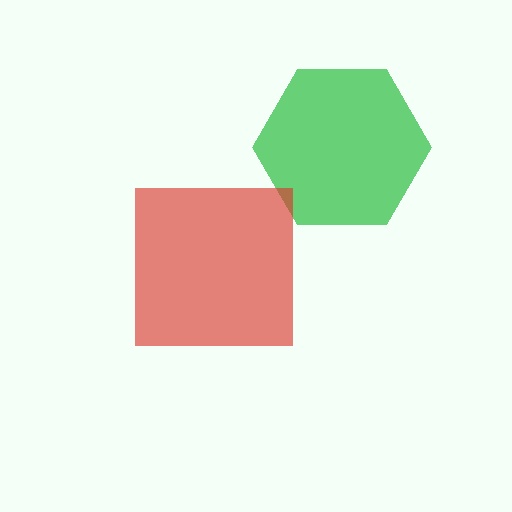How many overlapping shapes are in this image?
There are 2 overlapping shapes in the image.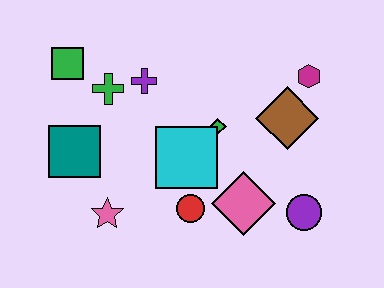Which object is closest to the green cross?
The purple cross is closest to the green cross.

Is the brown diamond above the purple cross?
No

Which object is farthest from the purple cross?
The purple circle is farthest from the purple cross.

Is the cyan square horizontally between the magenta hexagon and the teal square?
Yes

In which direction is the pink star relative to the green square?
The pink star is below the green square.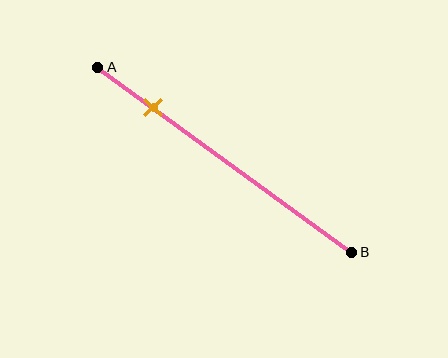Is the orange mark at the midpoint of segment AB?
No, the mark is at about 20% from A, not at the 50% midpoint.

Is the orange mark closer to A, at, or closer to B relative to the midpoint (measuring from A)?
The orange mark is closer to point A than the midpoint of segment AB.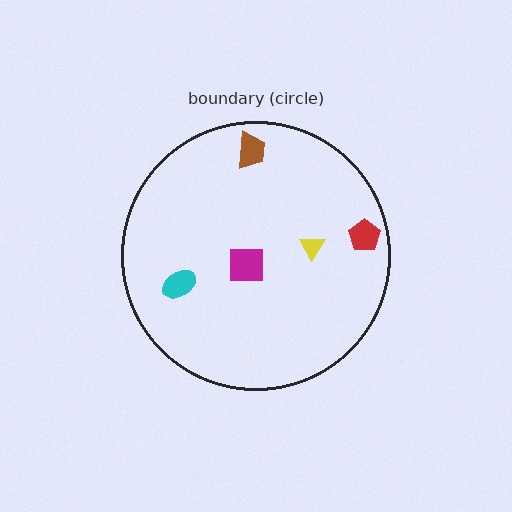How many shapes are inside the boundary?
5 inside, 0 outside.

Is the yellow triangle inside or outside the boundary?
Inside.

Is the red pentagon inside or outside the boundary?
Inside.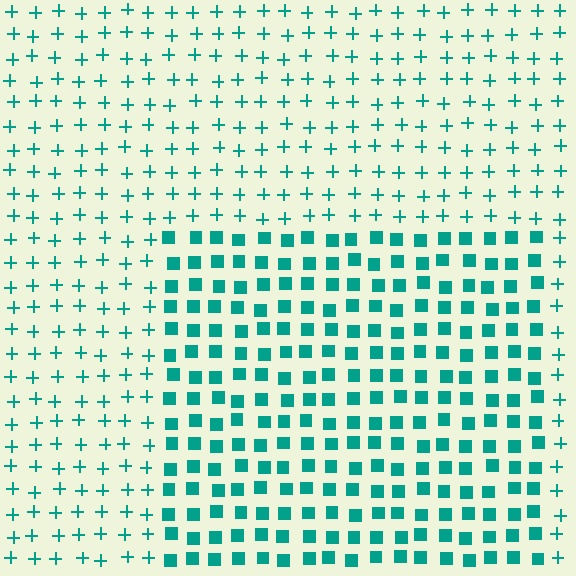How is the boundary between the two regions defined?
The boundary is defined by a change in element shape: squares inside vs. plus signs outside. All elements share the same color and spacing.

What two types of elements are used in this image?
The image uses squares inside the rectangle region and plus signs outside it.